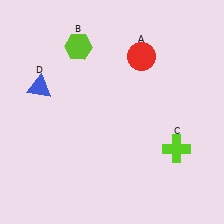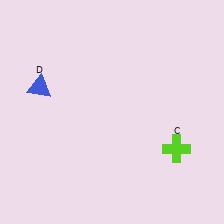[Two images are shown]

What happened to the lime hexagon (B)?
The lime hexagon (B) was removed in Image 2. It was in the top-left area of Image 1.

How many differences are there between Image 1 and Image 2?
There are 2 differences between the two images.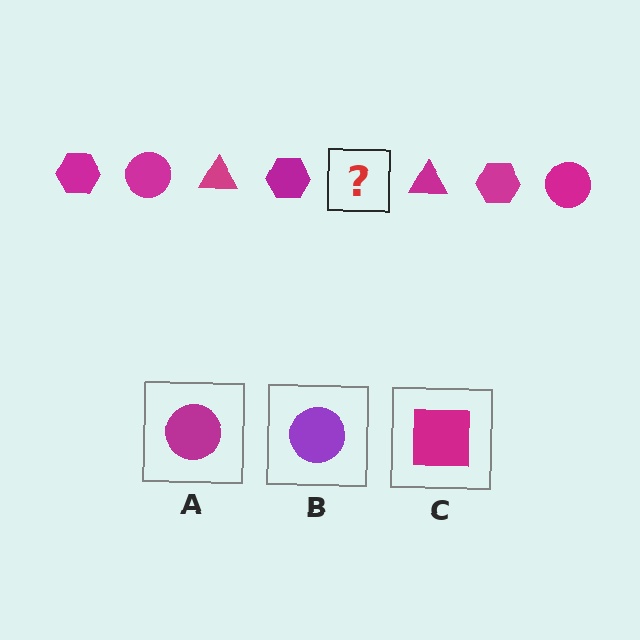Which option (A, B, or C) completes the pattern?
A.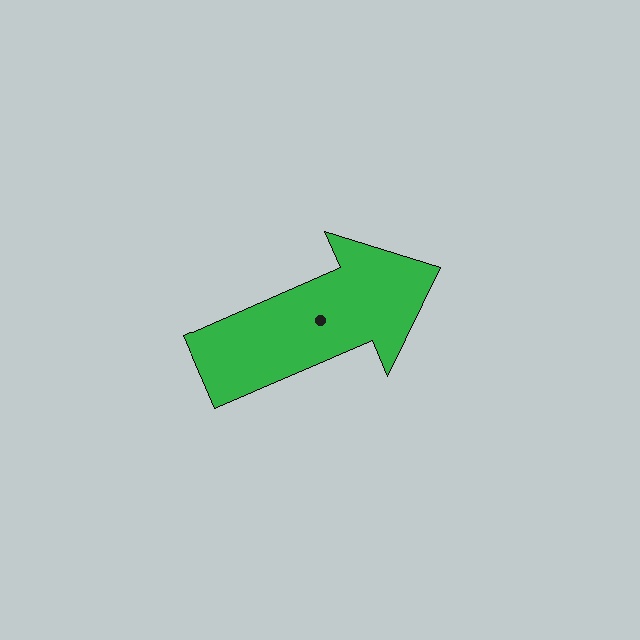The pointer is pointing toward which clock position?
Roughly 2 o'clock.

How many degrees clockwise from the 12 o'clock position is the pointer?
Approximately 67 degrees.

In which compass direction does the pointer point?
Northeast.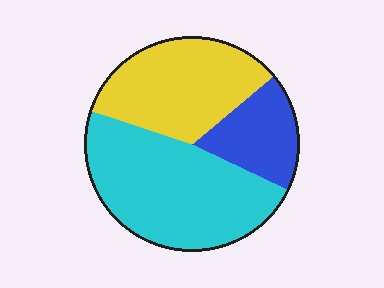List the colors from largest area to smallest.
From largest to smallest: cyan, yellow, blue.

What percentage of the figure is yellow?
Yellow covers 34% of the figure.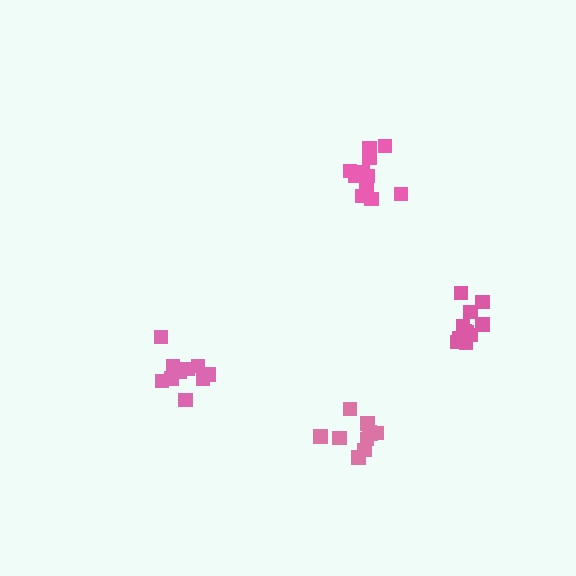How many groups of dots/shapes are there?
There are 4 groups.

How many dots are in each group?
Group 1: 13 dots, Group 2: 12 dots, Group 3: 11 dots, Group 4: 10 dots (46 total).